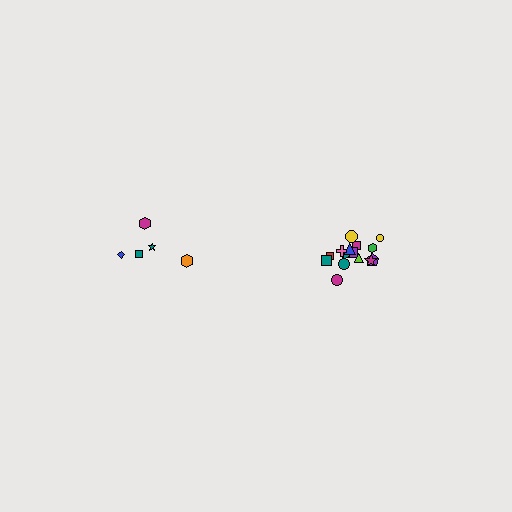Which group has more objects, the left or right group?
The right group.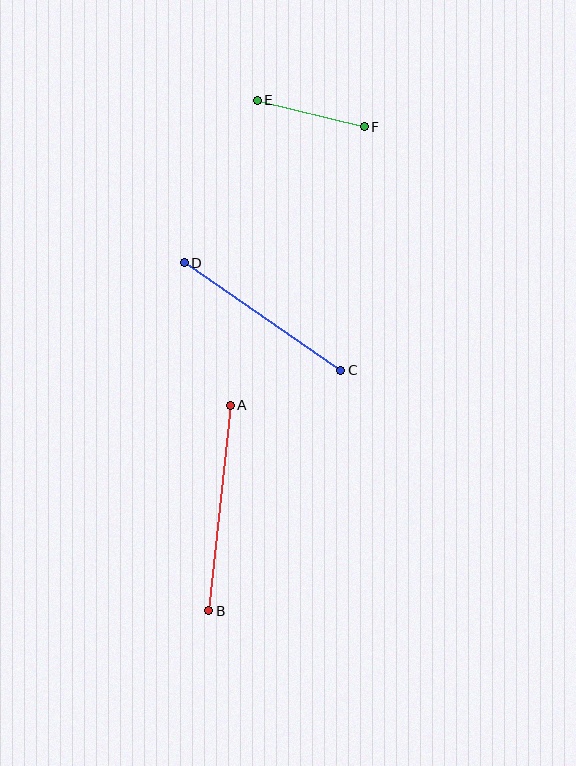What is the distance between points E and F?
The distance is approximately 110 pixels.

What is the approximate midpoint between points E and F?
The midpoint is at approximately (311, 114) pixels.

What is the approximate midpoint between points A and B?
The midpoint is at approximately (219, 508) pixels.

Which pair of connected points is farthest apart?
Points A and B are farthest apart.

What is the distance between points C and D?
The distance is approximately 190 pixels.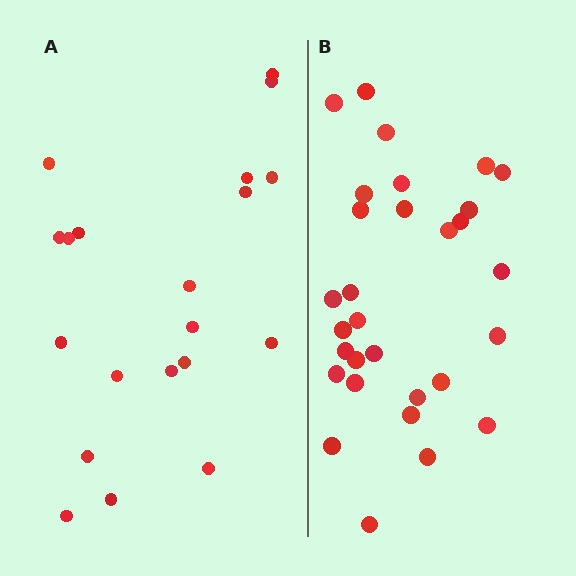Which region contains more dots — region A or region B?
Region B (the right region) has more dots.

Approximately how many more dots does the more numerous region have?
Region B has roughly 10 or so more dots than region A.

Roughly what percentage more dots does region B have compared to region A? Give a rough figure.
About 50% more.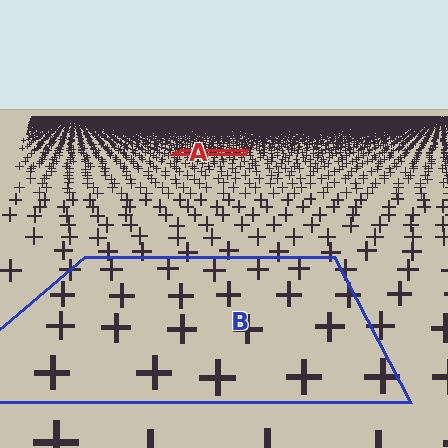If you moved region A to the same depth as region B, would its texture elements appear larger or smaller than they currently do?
They would appear larger. At a closer depth, the same texture elements are projected at a bigger on-screen size.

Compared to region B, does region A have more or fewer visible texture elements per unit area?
Region A has more texture elements per unit area — they are packed more densely because it is farther away.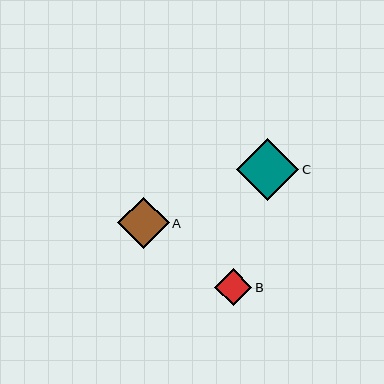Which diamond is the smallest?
Diamond B is the smallest with a size of approximately 37 pixels.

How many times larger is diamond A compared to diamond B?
Diamond A is approximately 1.4 times the size of diamond B.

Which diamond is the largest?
Diamond C is the largest with a size of approximately 62 pixels.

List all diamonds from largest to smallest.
From largest to smallest: C, A, B.